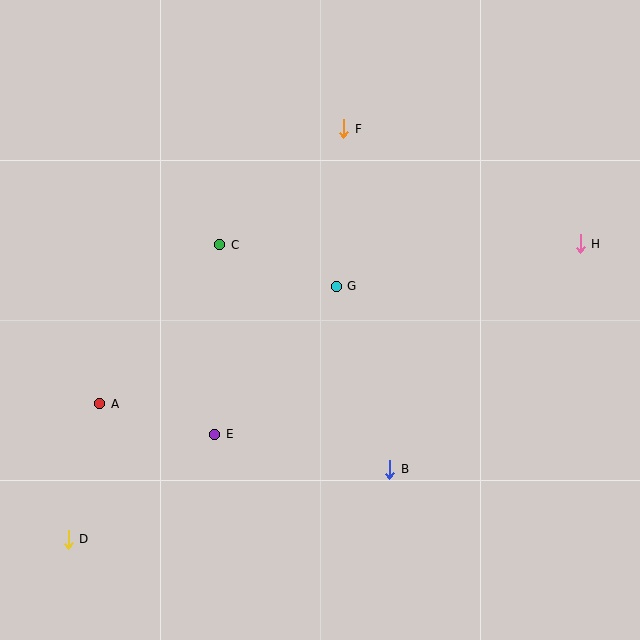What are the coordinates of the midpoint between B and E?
The midpoint between B and E is at (302, 452).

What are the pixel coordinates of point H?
Point H is at (580, 244).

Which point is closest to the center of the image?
Point G at (336, 286) is closest to the center.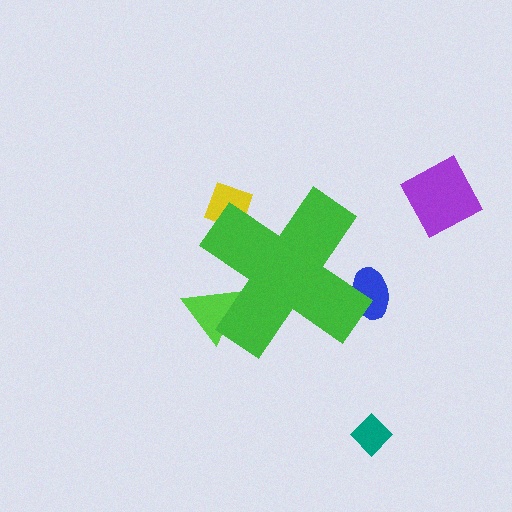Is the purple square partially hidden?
No, the purple square is fully visible.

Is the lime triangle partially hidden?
Yes, the lime triangle is partially hidden behind the green cross.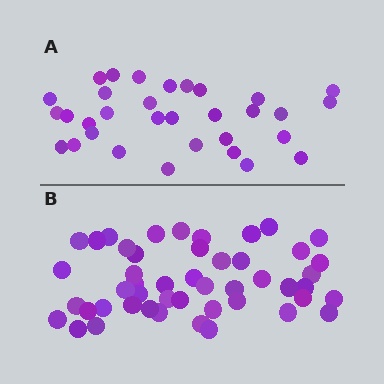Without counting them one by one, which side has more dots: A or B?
Region B (the bottom region) has more dots.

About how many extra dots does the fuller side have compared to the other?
Region B has approximately 15 more dots than region A.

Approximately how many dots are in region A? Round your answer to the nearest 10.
About 30 dots. (The exact count is 32, which rounds to 30.)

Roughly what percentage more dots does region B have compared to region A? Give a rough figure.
About 50% more.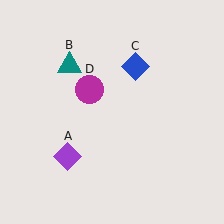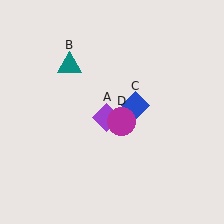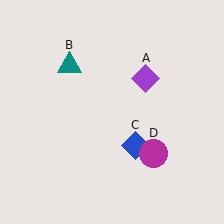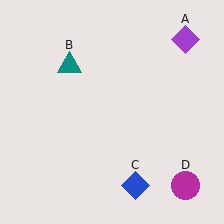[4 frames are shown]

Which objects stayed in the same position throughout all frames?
Teal triangle (object B) remained stationary.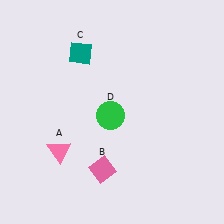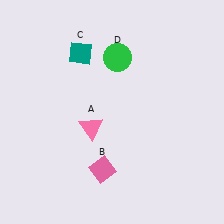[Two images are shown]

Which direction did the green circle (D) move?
The green circle (D) moved up.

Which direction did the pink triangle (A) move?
The pink triangle (A) moved right.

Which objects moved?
The objects that moved are: the pink triangle (A), the green circle (D).